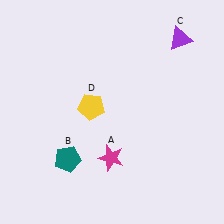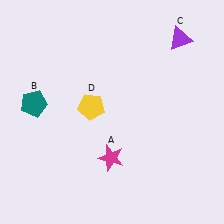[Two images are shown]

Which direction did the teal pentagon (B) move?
The teal pentagon (B) moved up.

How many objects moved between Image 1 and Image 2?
1 object moved between the two images.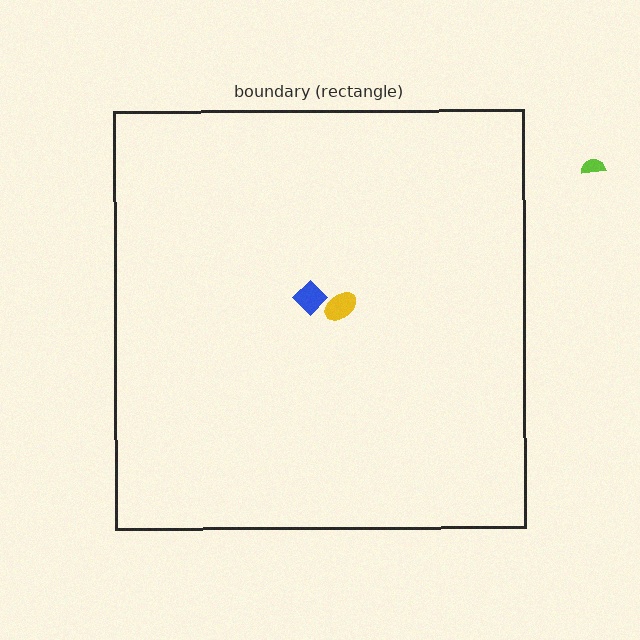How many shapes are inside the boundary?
2 inside, 1 outside.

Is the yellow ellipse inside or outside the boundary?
Inside.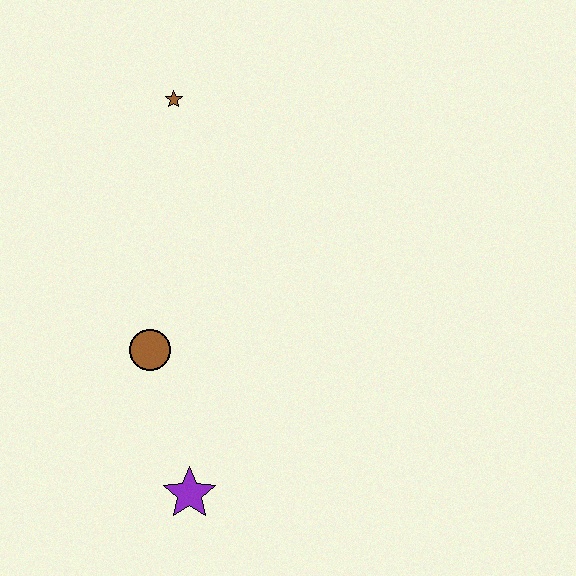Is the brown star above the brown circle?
Yes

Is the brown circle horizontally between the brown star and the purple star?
No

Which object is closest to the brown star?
The brown circle is closest to the brown star.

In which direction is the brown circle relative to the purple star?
The brown circle is above the purple star.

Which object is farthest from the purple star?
The brown star is farthest from the purple star.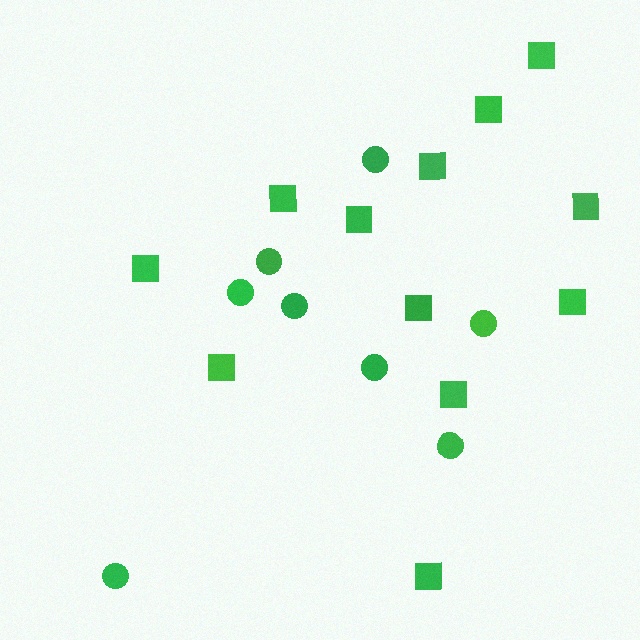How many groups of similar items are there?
There are 2 groups: one group of circles (8) and one group of squares (12).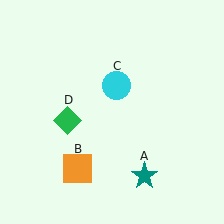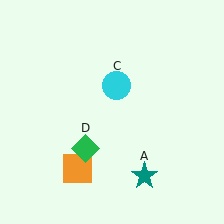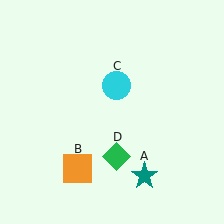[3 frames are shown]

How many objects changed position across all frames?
1 object changed position: green diamond (object D).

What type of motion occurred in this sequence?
The green diamond (object D) rotated counterclockwise around the center of the scene.